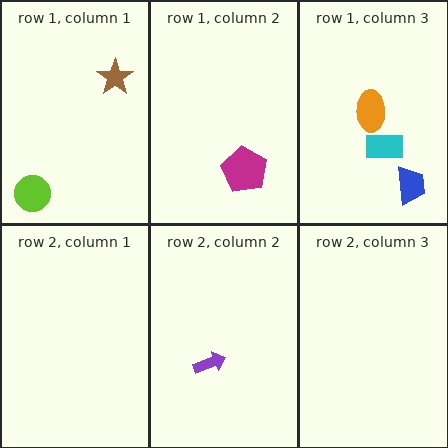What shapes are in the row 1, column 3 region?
The blue trapezoid, the orange ellipse, the cyan rectangle.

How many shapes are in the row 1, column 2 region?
1.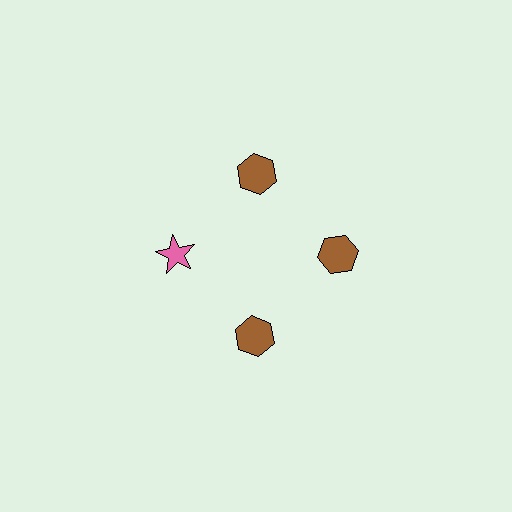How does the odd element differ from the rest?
It differs in both color (pink instead of brown) and shape (star instead of hexagon).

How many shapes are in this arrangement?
There are 4 shapes arranged in a ring pattern.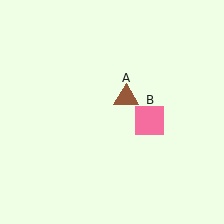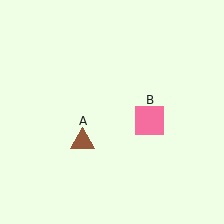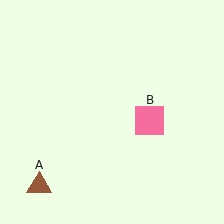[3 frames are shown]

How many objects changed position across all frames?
1 object changed position: brown triangle (object A).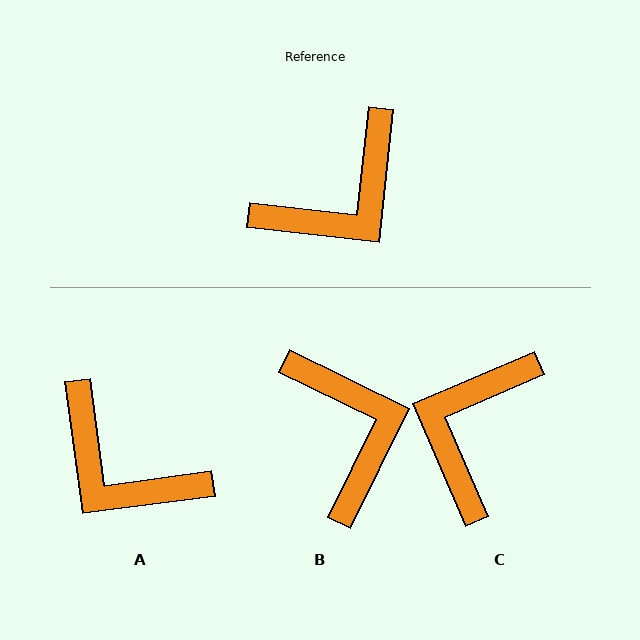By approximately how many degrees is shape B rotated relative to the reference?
Approximately 70 degrees counter-clockwise.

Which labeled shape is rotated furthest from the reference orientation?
C, about 150 degrees away.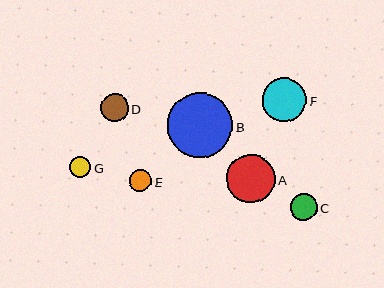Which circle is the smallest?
Circle G is the smallest with a size of approximately 21 pixels.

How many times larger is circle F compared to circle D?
Circle F is approximately 1.6 times the size of circle D.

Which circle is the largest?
Circle B is the largest with a size of approximately 65 pixels.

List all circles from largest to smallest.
From largest to smallest: B, A, F, D, C, E, G.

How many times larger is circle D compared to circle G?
Circle D is approximately 1.3 times the size of circle G.